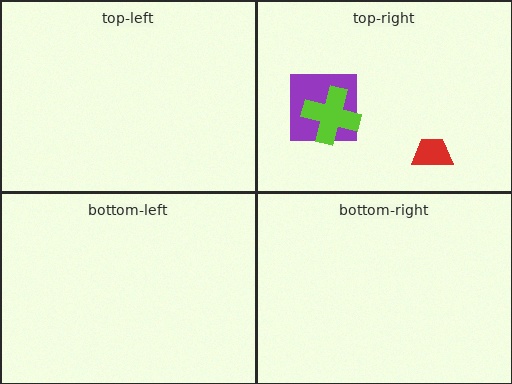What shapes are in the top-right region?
The purple square, the lime cross, the red trapezoid.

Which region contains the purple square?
The top-right region.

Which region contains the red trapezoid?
The top-right region.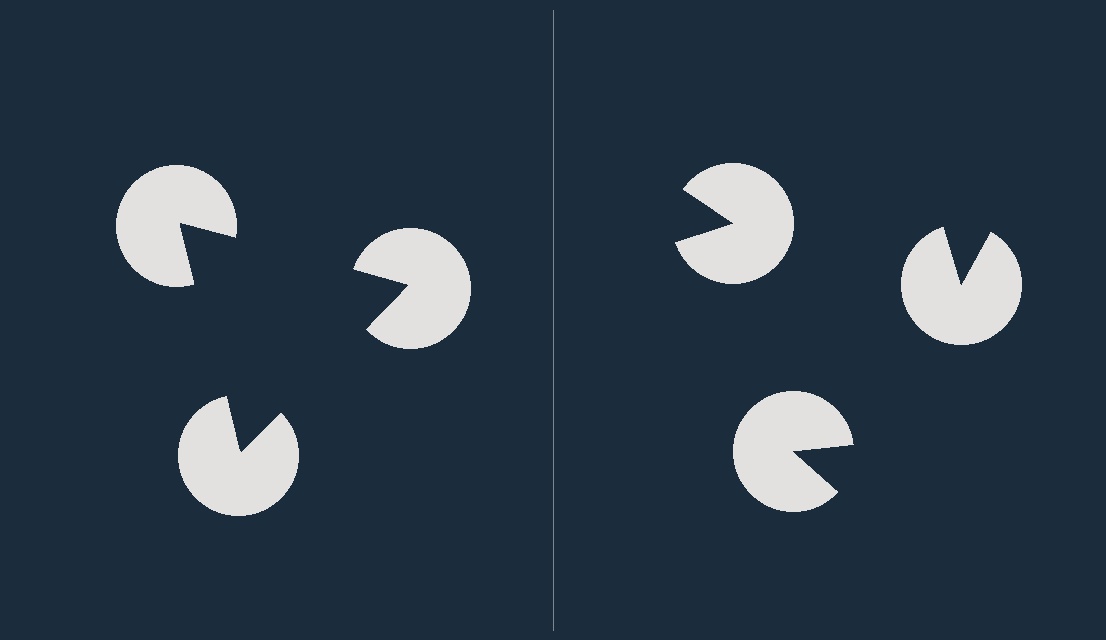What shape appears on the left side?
An illusory triangle.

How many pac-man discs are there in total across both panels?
6 — 3 on each side.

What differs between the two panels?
The pac-man discs are positioned identically on both sides; only the wedge orientations differ. On the left they align to a triangle; on the right they are misaligned.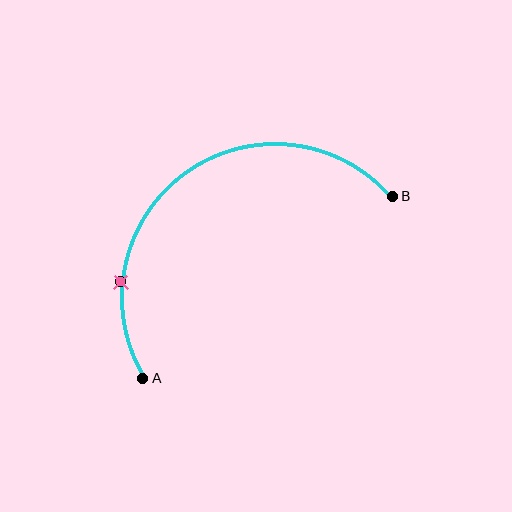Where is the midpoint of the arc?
The arc midpoint is the point on the curve farthest from the straight line joining A and B. It sits above and to the left of that line.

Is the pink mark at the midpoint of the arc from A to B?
No. The pink mark lies on the arc but is closer to endpoint A. The arc midpoint would be at the point on the curve equidistant along the arc from both A and B.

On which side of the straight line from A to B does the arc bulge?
The arc bulges above and to the left of the straight line connecting A and B.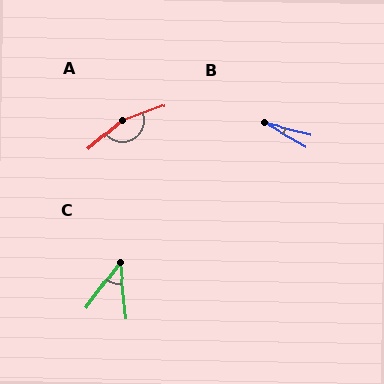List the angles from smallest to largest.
B (17°), C (43°), A (159°).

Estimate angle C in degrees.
Approximately 43 degrees.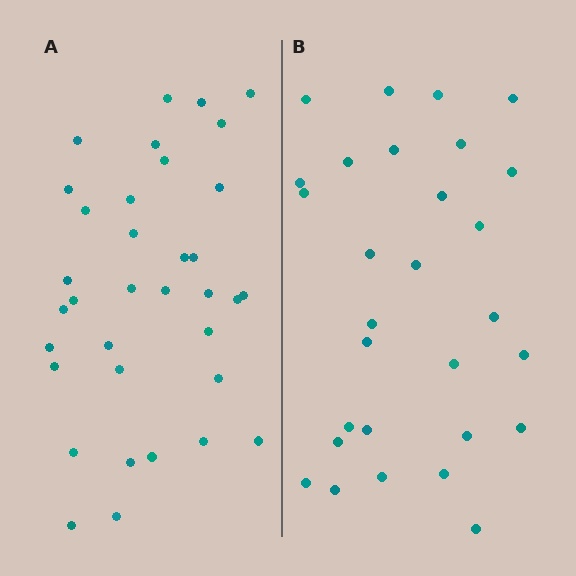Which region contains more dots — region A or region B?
Region A (the left region) has more dots.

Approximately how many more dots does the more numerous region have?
Region A has about 6 more dots than region B.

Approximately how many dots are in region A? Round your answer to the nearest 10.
About 40 dots. (The exact count is 35, which rounds to 40.)